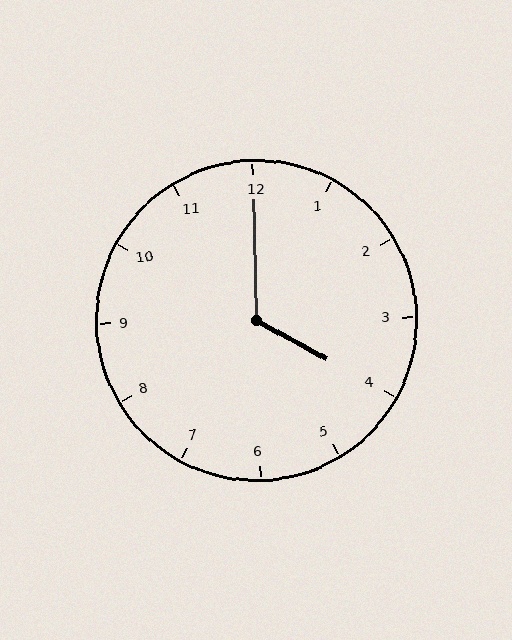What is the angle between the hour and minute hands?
Approximately 120 degrees.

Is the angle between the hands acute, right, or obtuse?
It is obtuse.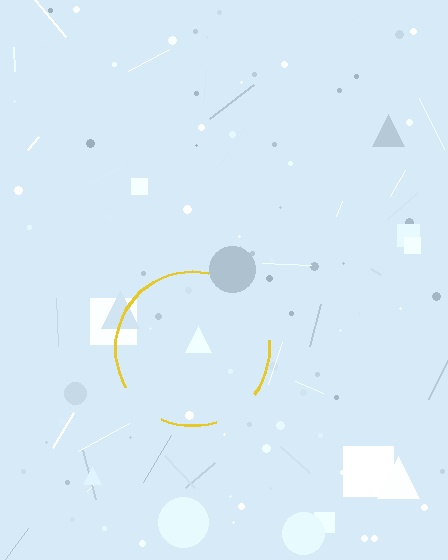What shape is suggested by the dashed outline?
The dashed outline suggests a circle.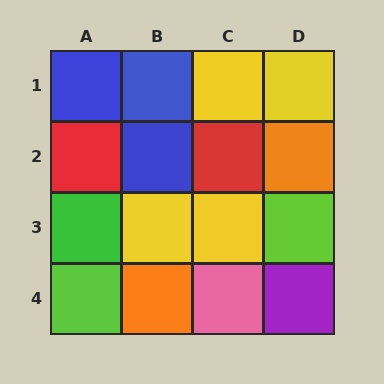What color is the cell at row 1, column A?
Blue.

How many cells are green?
1 cell is green.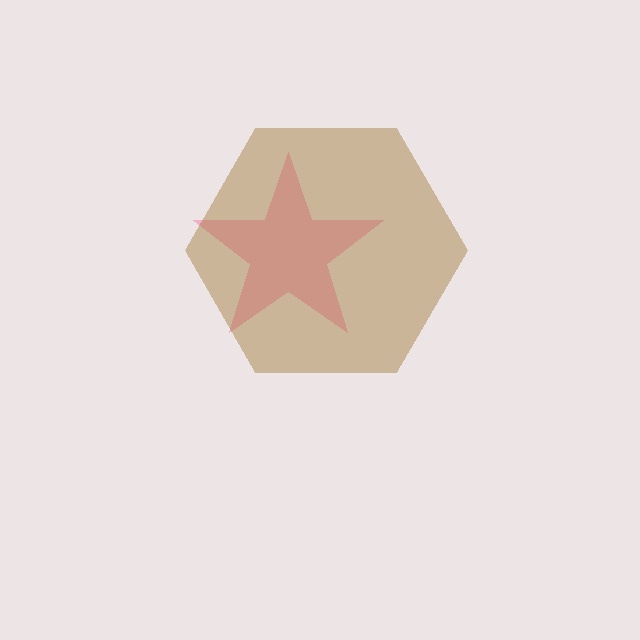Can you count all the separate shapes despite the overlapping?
Yes, there are 2 separate shapes.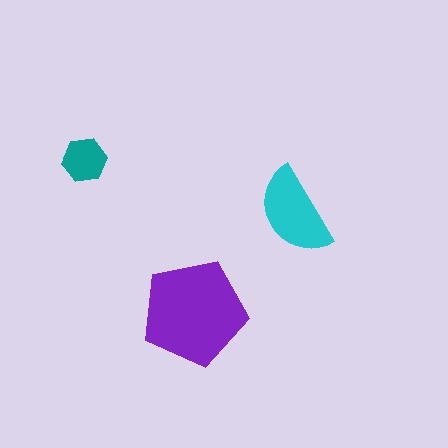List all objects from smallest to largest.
The teal hexagon, the cyan semicircle, the purple pentagon.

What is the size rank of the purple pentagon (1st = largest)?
1st.